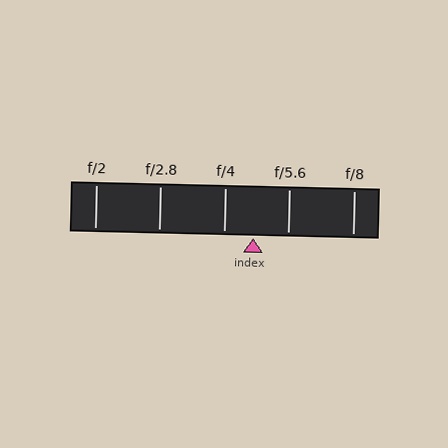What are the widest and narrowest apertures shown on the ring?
The widest aperture shown is f/2 and the narrowest is f/8.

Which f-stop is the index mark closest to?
The index mark is closest to f/4.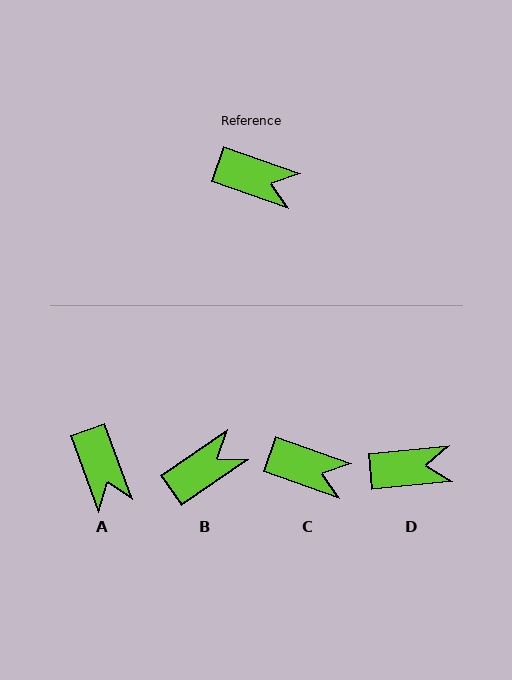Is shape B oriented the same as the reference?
No, it is off by about 54 degrees.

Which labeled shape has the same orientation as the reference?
C.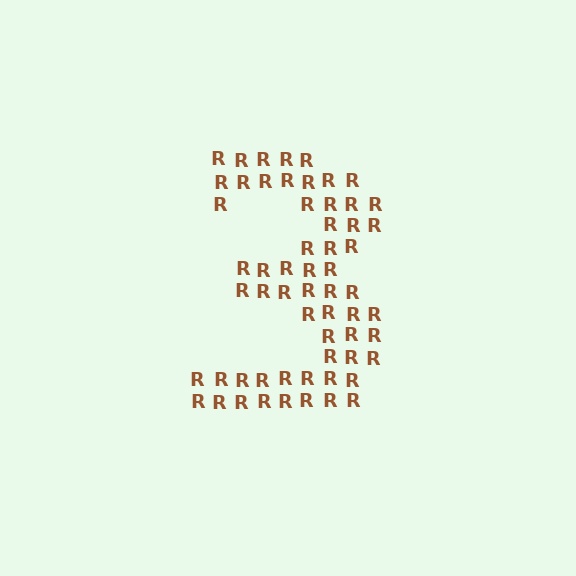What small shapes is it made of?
It is made of small letter R's.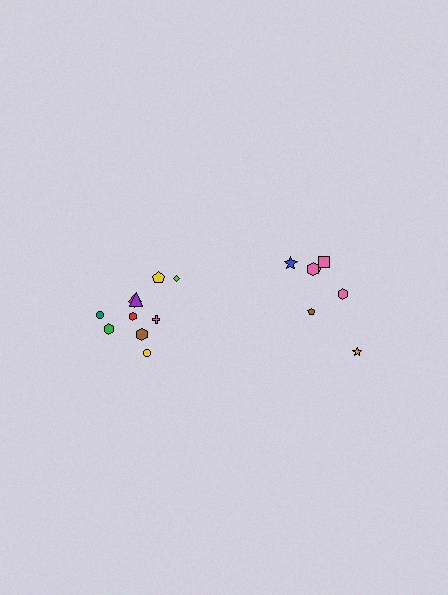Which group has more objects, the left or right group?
The left group.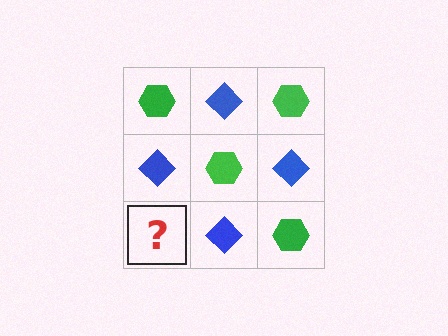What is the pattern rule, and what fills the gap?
The rule is that it alternates green hexagon and blue diamond in a checkerboard pattern. The gap should be filled with a green hexagon.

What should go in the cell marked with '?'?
The missing cell should contain a green hexagon.